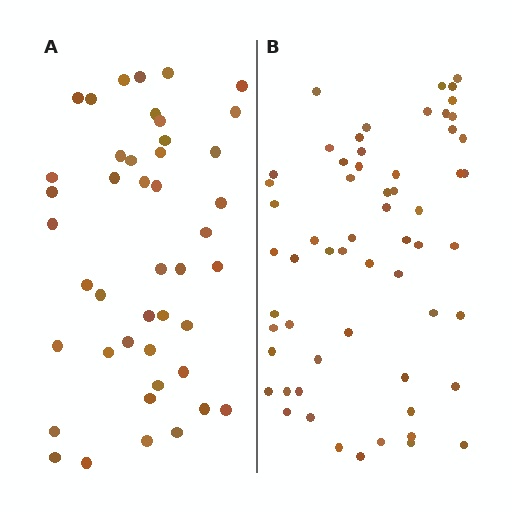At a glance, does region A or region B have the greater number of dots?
Region B (the right region) has more dots.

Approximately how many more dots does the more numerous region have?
Region B has approximately 15 more dots than region A.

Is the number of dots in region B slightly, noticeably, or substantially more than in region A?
Region B has noticeably more, but not dramatically so. The ratio is roughly 1.4 to 1.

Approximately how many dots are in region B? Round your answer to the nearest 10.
About 60 dots.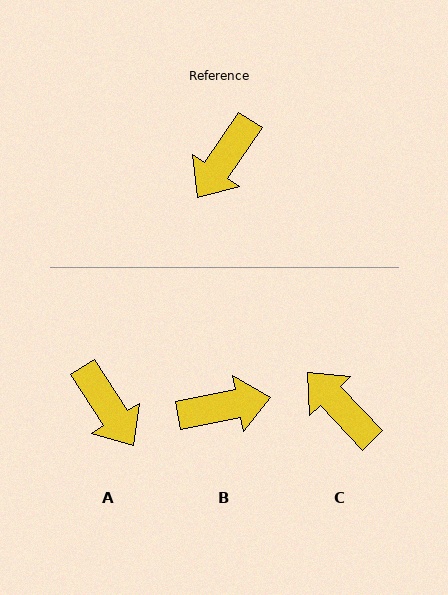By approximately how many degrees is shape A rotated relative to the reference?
Approximately 67 degrees counter-clockwise.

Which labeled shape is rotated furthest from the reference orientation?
B, about 135 degrees away.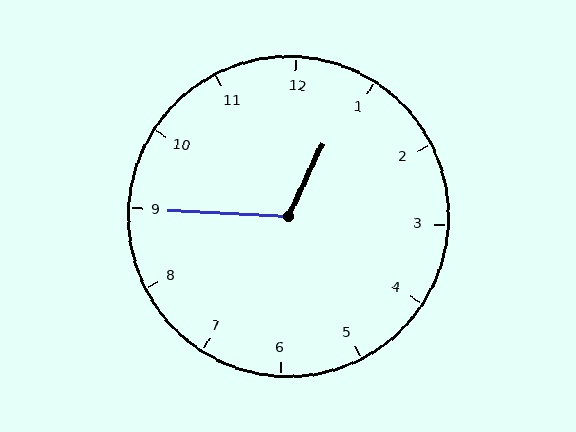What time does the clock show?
12:45.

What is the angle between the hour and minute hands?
Approximately 112 degrees.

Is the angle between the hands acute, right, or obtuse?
It is obtuse.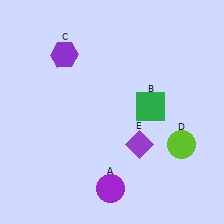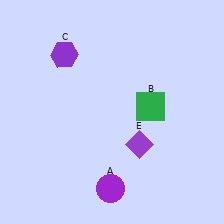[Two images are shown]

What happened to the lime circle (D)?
The lime circle (D) was removed in Image 2. It was in the bottom-right area of Image 1.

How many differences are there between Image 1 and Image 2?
There is 1 difference between the two images.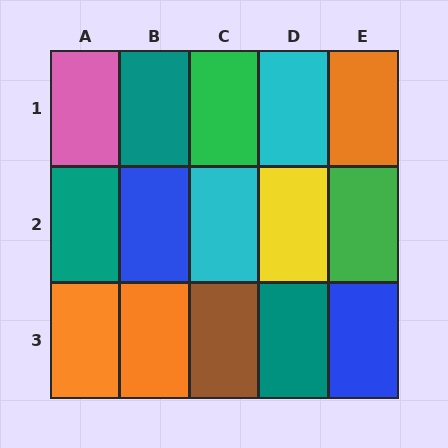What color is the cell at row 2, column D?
Yellow.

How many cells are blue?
2 cells are blue.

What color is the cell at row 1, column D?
Cyan.